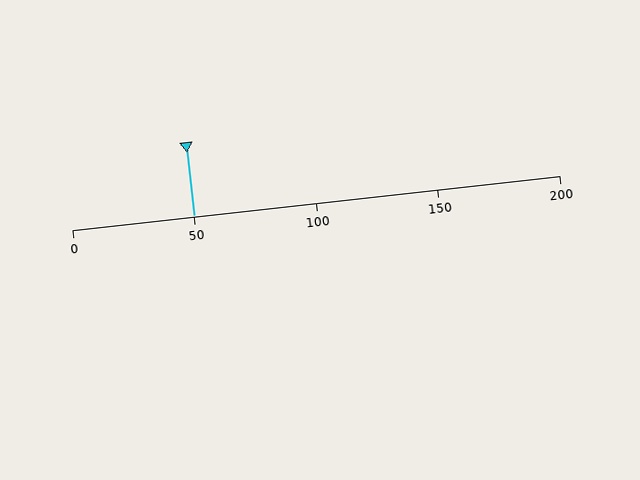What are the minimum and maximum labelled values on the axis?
The axis runs from 0 to 200.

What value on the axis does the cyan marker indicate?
The marker indicates approximately 50.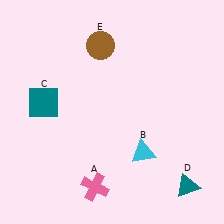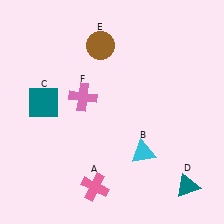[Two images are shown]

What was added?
A pink cross (F) was added in Image 2.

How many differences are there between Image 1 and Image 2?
There is 1 difference between the two images.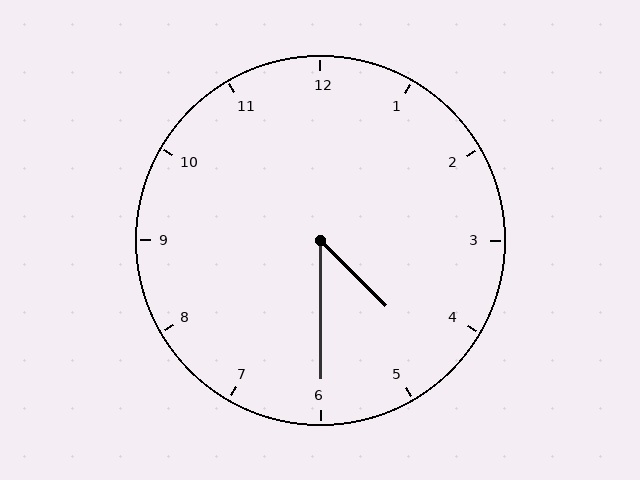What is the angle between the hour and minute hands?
Approximately 45 degrees.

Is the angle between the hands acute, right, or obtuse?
It is acute.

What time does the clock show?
4:30.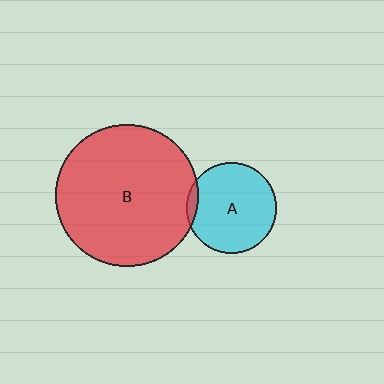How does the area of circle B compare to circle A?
Approximately 2.5 times.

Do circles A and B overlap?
Yes.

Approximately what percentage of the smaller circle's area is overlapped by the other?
Approximately 5%.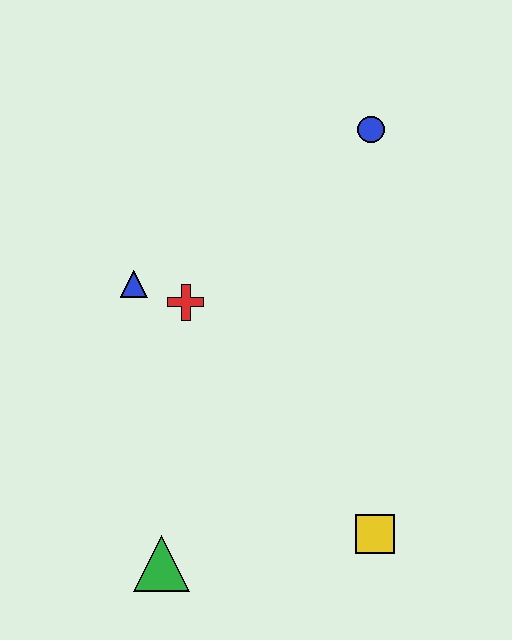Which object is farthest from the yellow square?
The blue circle is farthest from the yellow square.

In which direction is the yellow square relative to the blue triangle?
The yellow square is below the blue triangle.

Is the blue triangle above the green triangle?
Yes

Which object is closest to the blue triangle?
The red cross is closest to the blue triangle.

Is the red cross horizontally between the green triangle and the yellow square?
Yes